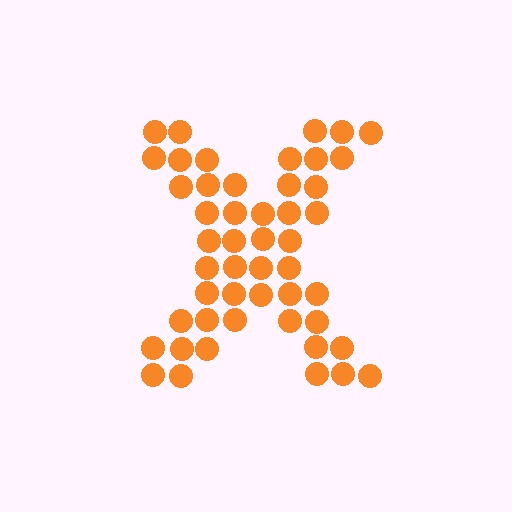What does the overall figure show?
The overall figure shows the letter X.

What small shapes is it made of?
It is made of small circles.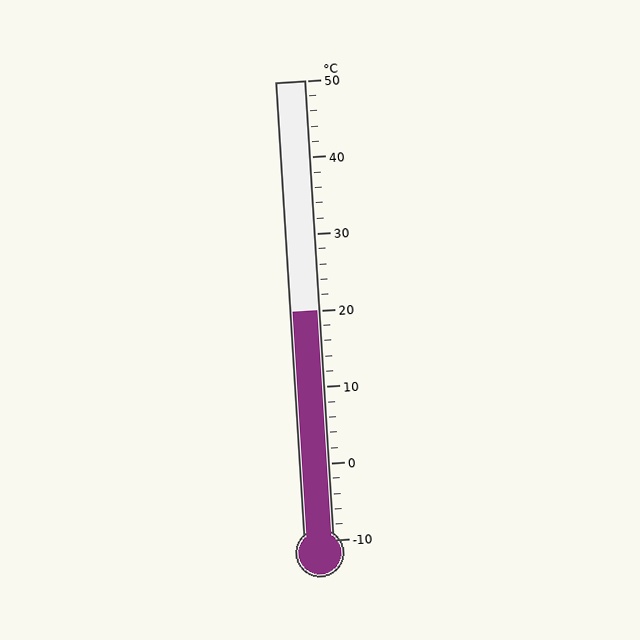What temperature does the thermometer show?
The thermometer shows approximately 20°C.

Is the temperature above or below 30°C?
The temperature is below 30°C.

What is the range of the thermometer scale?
The thermometer scale ranges from -10°C to 50°C.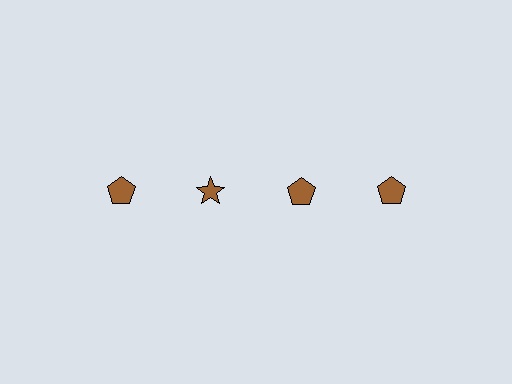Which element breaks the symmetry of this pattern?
The brown star in the top row, second from left column breaks the symmetry. All other shapes are brown pentagons.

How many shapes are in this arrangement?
There are 4 shapes arranged in a grid pattern.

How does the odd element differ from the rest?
It has a different shape: star instead of pentagon.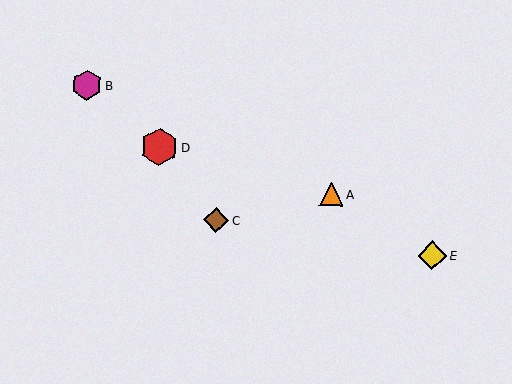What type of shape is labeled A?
Shape A is an orange triangle.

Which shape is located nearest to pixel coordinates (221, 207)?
The brown diamond (labeled C) at (216, 220) is nearest to that location.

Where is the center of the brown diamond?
The center of the brown diamond is at (216, 220).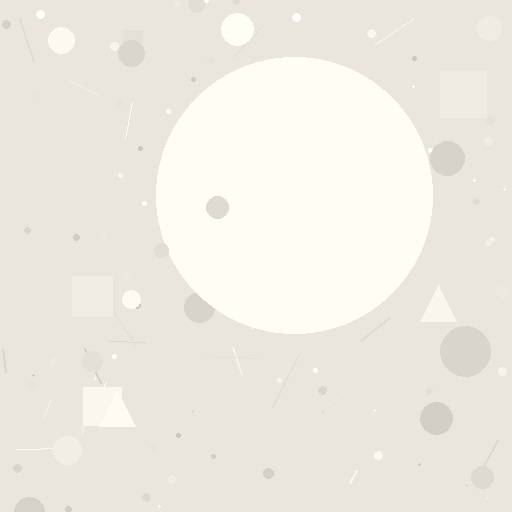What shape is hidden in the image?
A circle is hidden in the image.